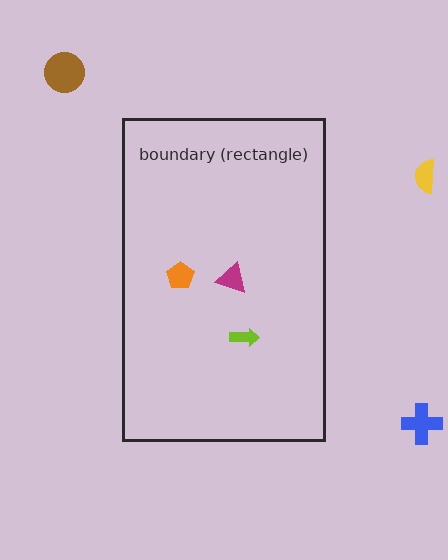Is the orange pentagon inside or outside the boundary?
Inside.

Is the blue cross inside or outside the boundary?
Outside.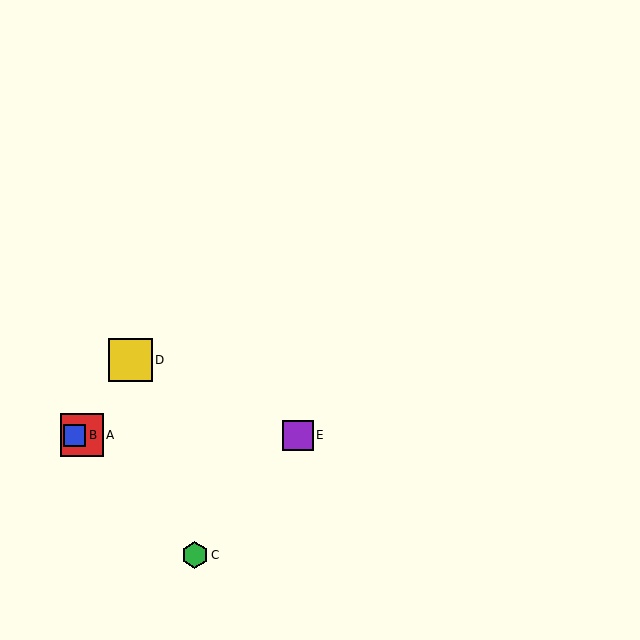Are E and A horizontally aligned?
Yes, both are at y≈435.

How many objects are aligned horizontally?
3 objects (A, B, E) are aligned horizontally.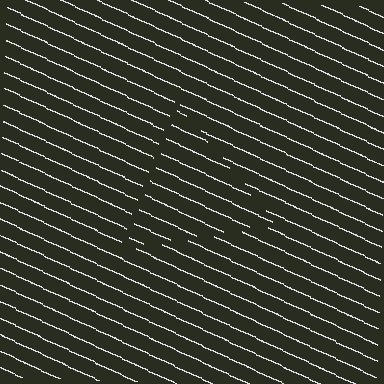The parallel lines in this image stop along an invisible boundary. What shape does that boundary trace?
An illusory triangle. The interior of the shape contains the same grating, shifted by half a period — the contour is defined by the phase discontinuity where line-ends from the inner and outer gratings abut.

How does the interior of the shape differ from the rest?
The interior of the shape contains the same grating, shifted by half a period — the contour is defined by the phase discontinuity where line-ends from the inner and outer gratings abut.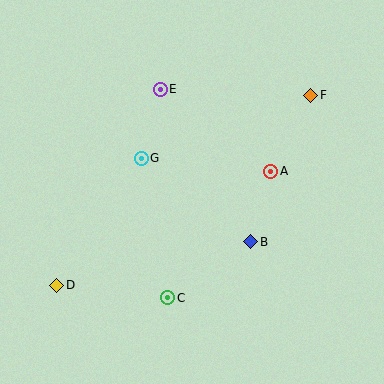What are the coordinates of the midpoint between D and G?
The midpoint between D and G is at (99, 222).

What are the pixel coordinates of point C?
Point C is at (168, 298).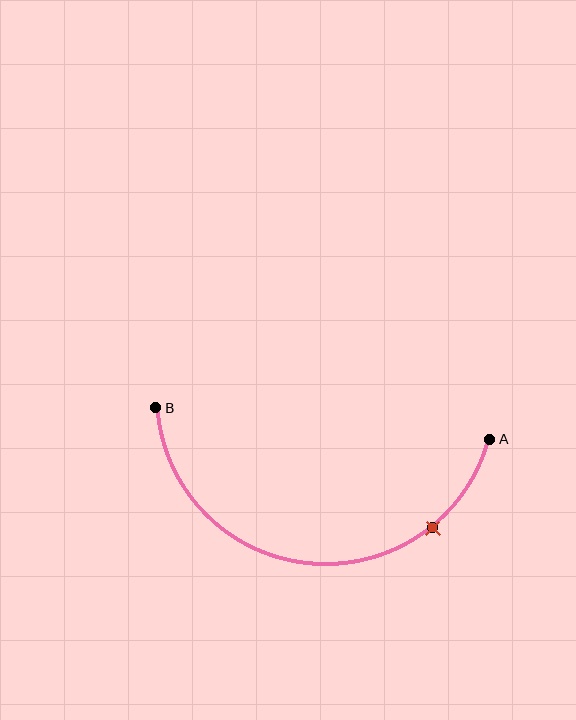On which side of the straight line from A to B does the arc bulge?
The arc bulges below the straight line connecting A and B.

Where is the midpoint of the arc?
The arc midpoint is the point on the curve farthest from the straight line joining A and B. It sits below that line.